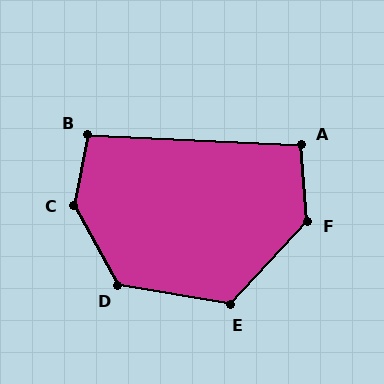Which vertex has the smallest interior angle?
A, at approximately 97 degrees.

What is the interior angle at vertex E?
Approximately 123 degrees (obtuse).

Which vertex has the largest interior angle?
C, at approximately 140 degrees.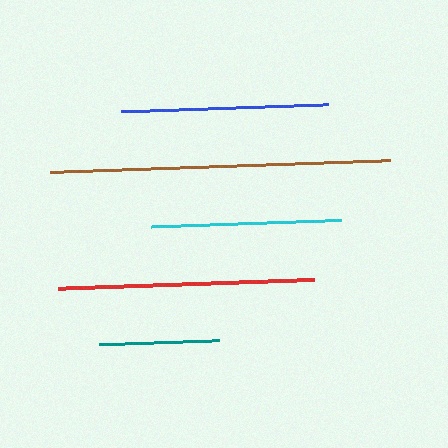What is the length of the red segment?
The red segment is approximately 256 pixels long.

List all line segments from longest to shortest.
From longest to shortest: brown, red, blue, cyan, teal.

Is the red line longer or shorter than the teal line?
The red line is longer than the teal line.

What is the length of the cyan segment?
The cyan segment is approximately 191 pixels long.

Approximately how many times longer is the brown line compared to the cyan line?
The brown line is approximately 1.8 times the length of the cyan line.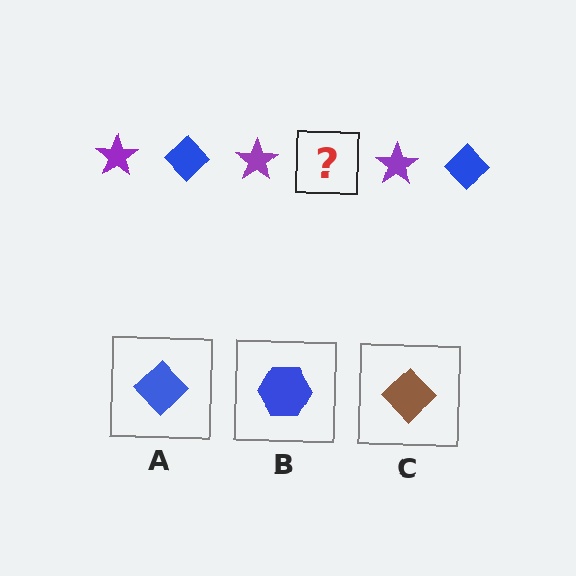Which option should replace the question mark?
Option A.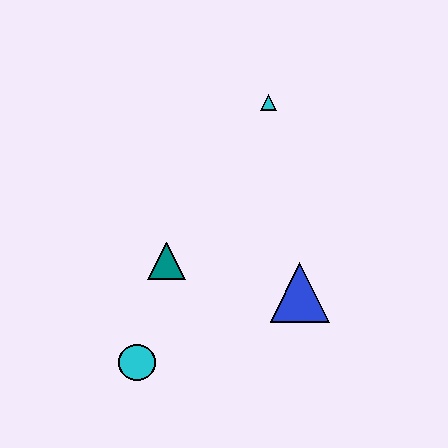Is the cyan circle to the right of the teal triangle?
No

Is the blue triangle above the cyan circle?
Yes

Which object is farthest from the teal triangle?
The cyan triangle is farthest from the teal triangle.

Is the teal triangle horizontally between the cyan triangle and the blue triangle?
No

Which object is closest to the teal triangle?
The cyan circle is closest to the teal triangle.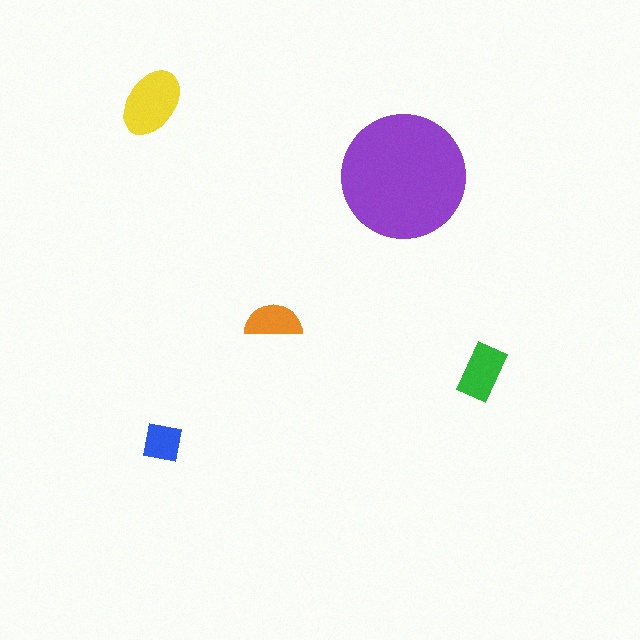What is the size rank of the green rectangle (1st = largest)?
3rd.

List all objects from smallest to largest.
The blue square, the orange semicircle, the green rectangle, the yellow ellipse, the purple circle.